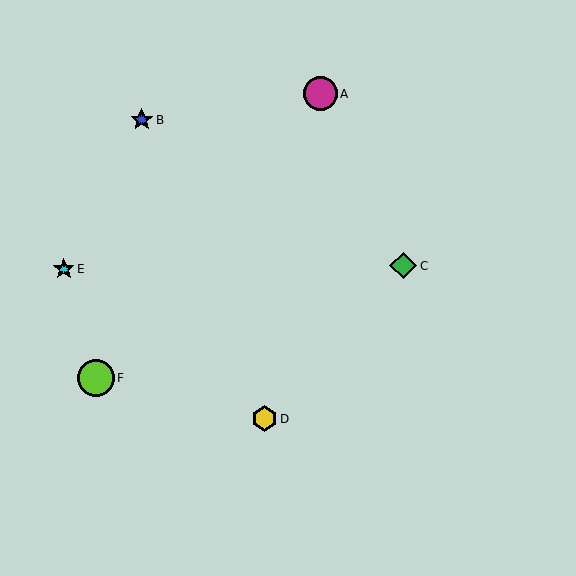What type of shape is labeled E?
Shape E is a cyan star.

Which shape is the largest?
The lime circle (labeled F) is the largest.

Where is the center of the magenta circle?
The center of the magenta circle is at (320, 94).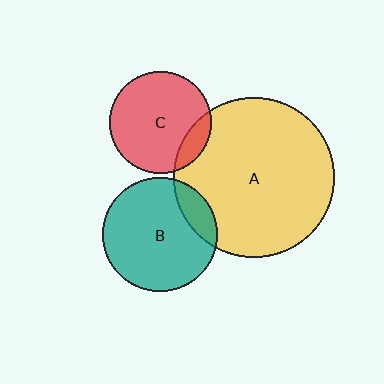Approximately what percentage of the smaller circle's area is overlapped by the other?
Approximately 15%.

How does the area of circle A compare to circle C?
Approximately 2.5 times.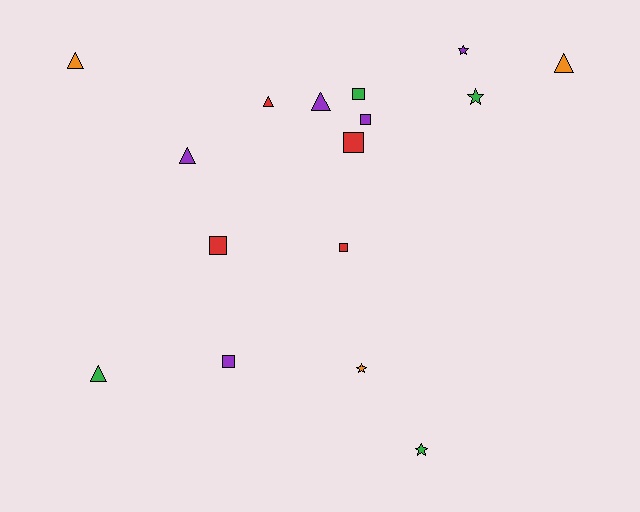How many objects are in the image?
There are 16 objects.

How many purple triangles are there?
There are 2 purple triangles.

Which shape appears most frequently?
Triangle, with 6 objects.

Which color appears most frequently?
Purple, with 5 objects.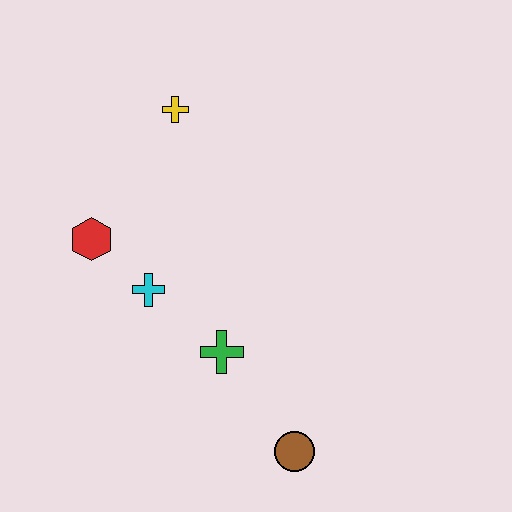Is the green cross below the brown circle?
No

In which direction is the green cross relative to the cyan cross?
The green cross is to the right of the cyan cross.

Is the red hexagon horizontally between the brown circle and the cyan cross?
No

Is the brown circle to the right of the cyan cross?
Yes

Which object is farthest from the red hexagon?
The brown circle is farthest from the red hexagon.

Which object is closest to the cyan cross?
The red hexagon is closest to the cyan cross.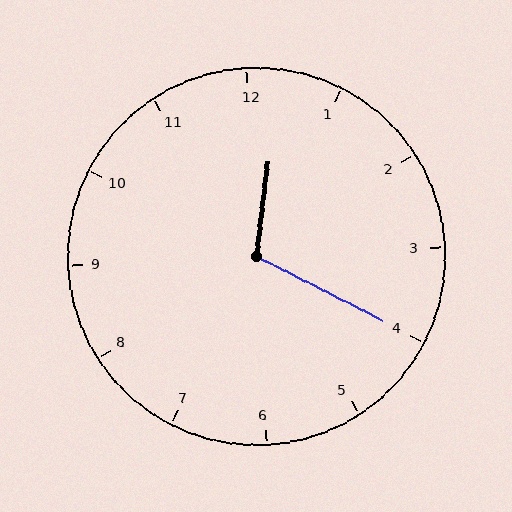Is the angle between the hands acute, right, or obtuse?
It is obtuse.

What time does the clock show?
12:20.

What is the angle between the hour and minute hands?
Approximately 110 degrees.